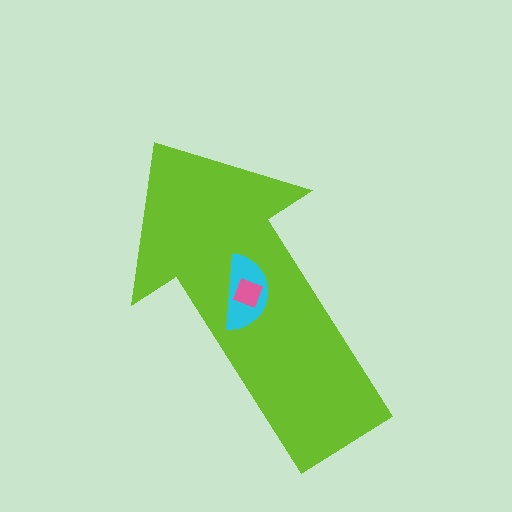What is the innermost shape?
The pink diamond.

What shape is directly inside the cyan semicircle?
The pink diamond.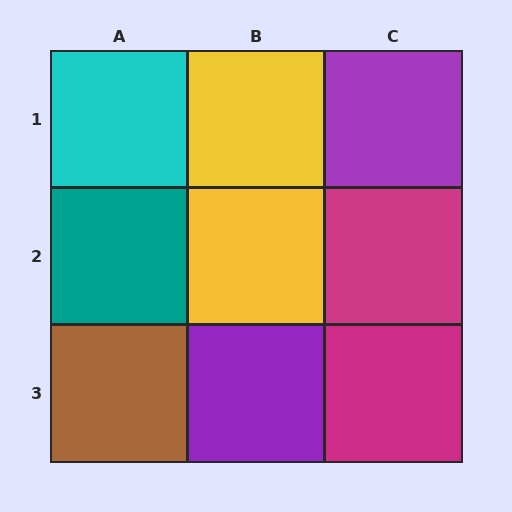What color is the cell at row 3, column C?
Magenta.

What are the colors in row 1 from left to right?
Cyan, yellow, purple.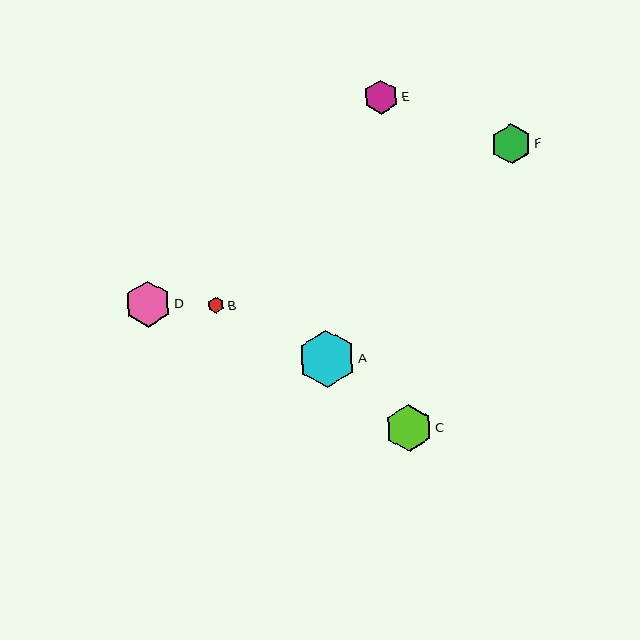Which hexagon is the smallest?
Hexagon B is the smallest with a size of approximately 16 pixels.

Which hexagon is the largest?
Hexagon A is the largest with a size of approximately 57 pixels.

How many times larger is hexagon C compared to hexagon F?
Hexagon C is approximately 1.2 times the size of hexagon F.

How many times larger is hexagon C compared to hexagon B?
Hexagon C is approximately 3.0 times the size of hexagon B.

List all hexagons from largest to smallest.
From largest to smallest: A, C, D, F, E, B.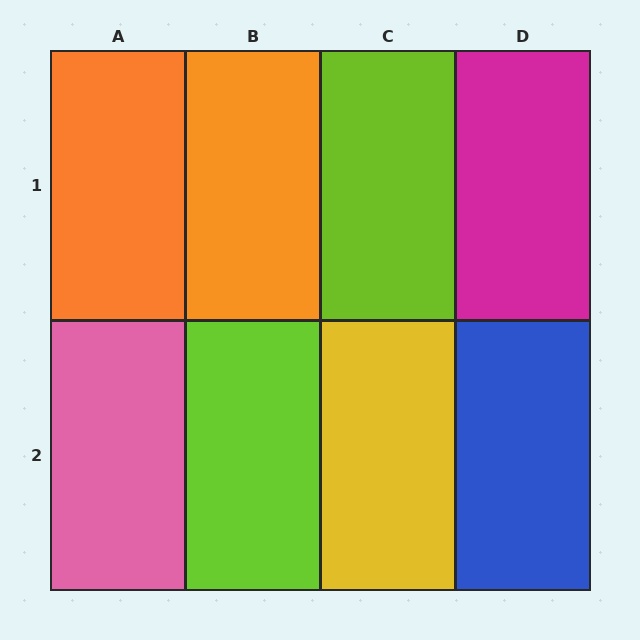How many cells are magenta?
1 cell is magenta.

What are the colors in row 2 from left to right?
Pink, lime, yellow, blue.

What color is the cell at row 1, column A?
Orange.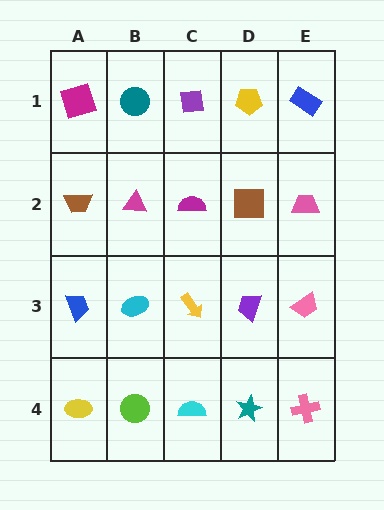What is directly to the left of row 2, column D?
A magenta semicircle.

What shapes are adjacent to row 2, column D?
A yellow pentagon (row 1, column D), a purple trapezoid (row 3, column D), a magenta semicircle (row 2, column C), a pink trapezoid (row 2, column E).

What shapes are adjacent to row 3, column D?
A brown square (row 2, column D), a teal star (row 4, column D), a yellow arrow (row 3, column C), a pink trapezoid (row 3, column E).